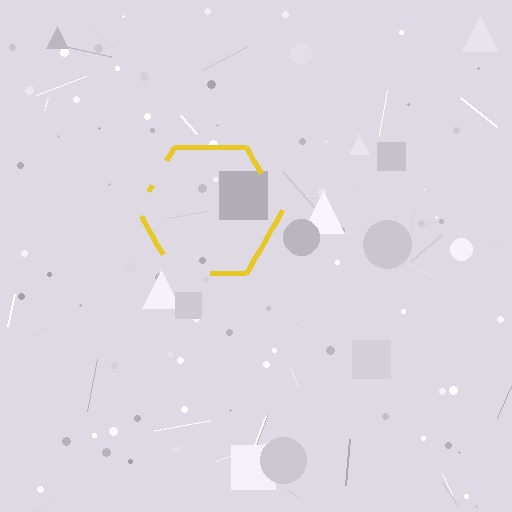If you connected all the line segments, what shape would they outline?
They would outline a hexagon.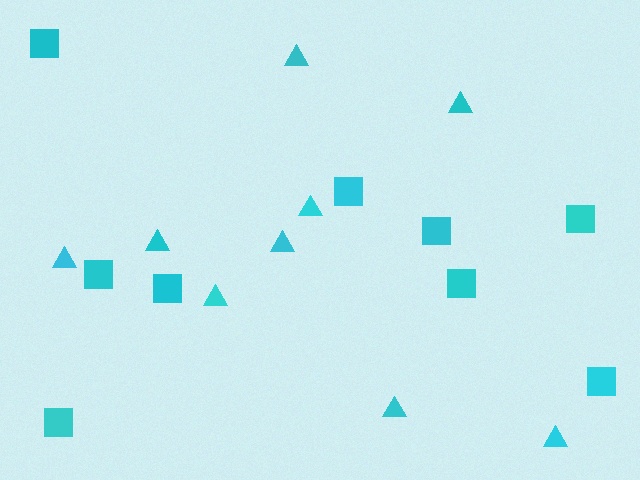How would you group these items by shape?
There are 2 groups: one group of squares (9) and one group of triangles (9).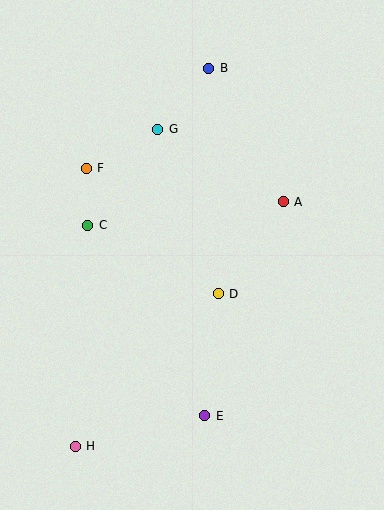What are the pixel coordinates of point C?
Point C is at (88, 225).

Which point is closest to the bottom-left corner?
Point H is closest to the bottom-left corner.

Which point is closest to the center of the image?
Point D at (218, 294) is closest to the center.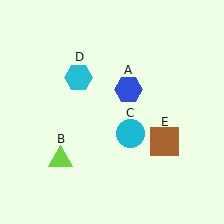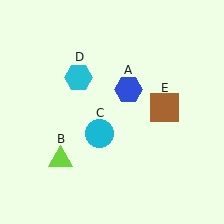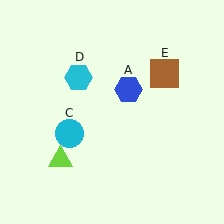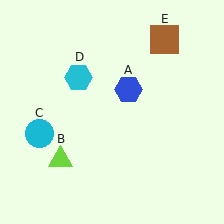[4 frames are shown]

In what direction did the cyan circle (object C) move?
The cyan circle (object C) moved left.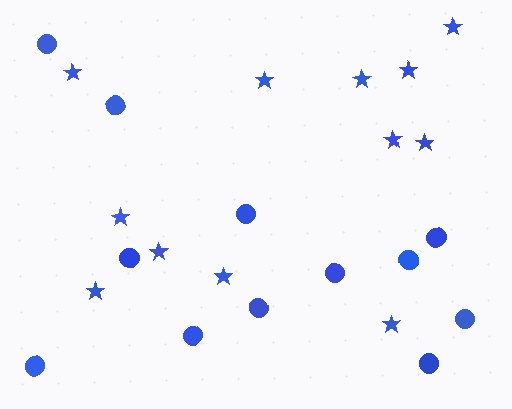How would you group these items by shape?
There are 2 groups: one group of stars (12) and one group of circles (12).